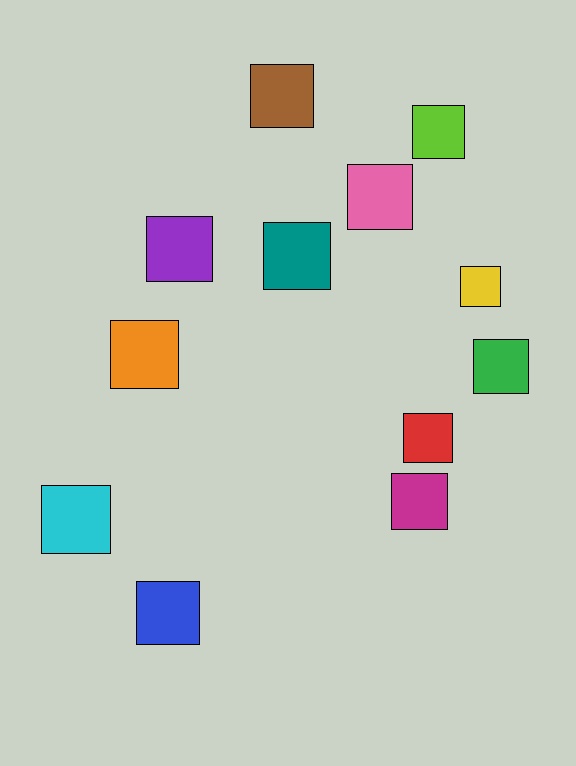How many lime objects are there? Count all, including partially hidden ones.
There is 1 lime object.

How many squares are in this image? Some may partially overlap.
There are 12 squares.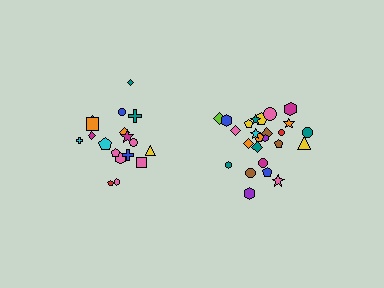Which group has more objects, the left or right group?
The right group.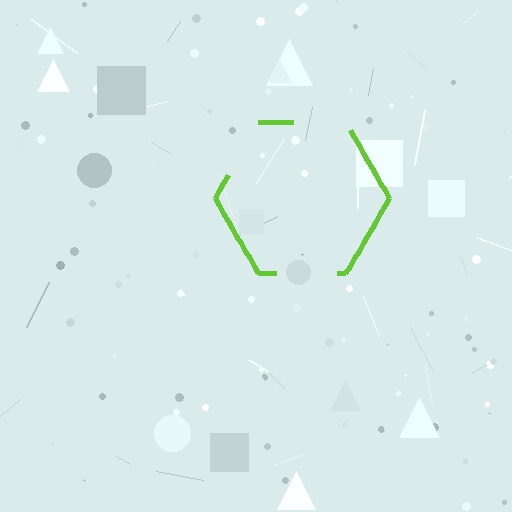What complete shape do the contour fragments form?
The contour fragments form a hexagon.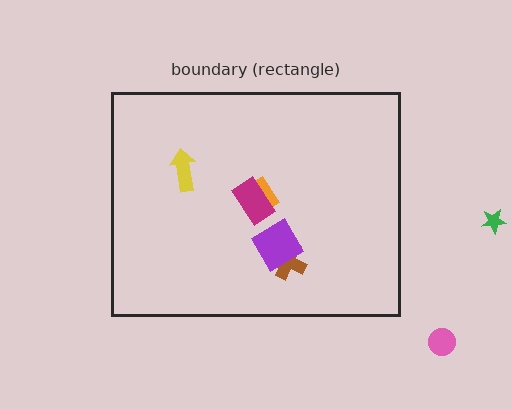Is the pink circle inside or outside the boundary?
Outside.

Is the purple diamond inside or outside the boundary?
Inside.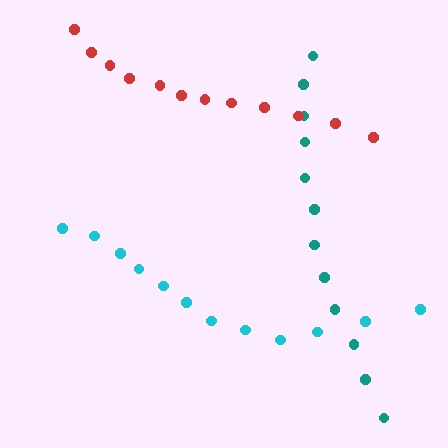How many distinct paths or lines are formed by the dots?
There are 3 distinct paths.